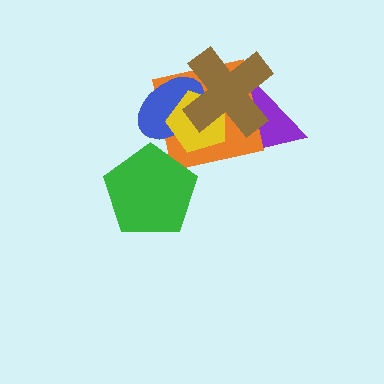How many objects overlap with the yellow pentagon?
4 objects overlap with the yellow pentagon.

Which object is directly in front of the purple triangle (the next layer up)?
The orange square is directly in front of the purple triangle.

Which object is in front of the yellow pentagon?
The brown cross is in front of the yellow pentagon.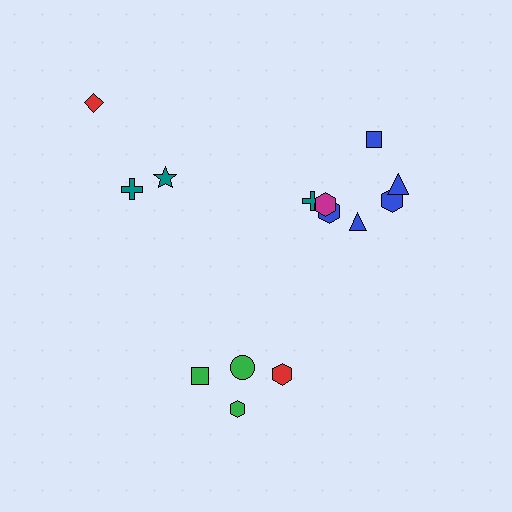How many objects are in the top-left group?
There are 3 objects.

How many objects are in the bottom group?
There are 4 objects.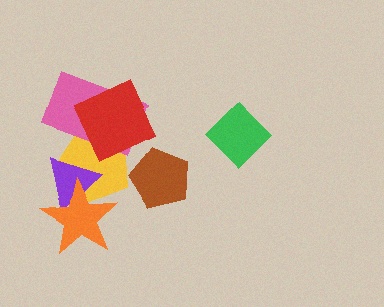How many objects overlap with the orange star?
2 objects overlap with the orange star.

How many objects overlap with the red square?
2 objects overlap with the red square.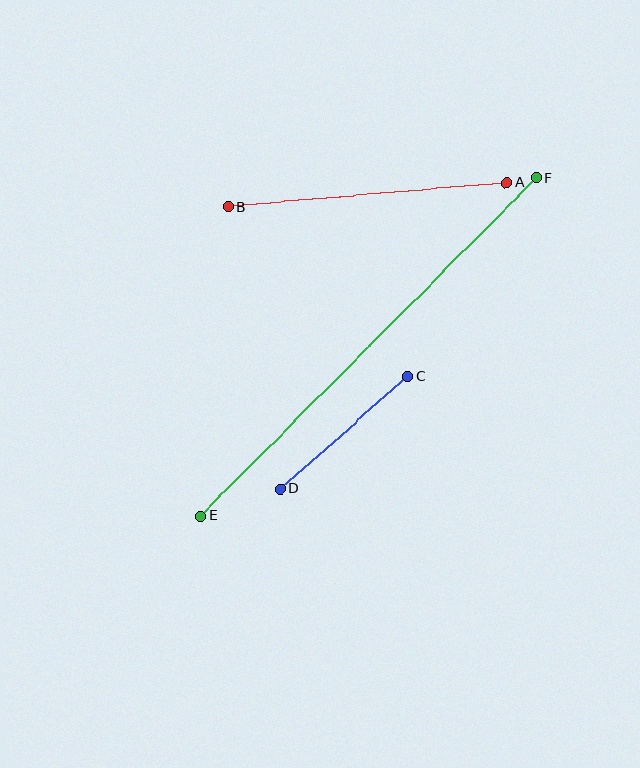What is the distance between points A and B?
The distance is approximately 280 pixels.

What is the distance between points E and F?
The distance is approximately 477 pixels.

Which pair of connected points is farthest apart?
Points E and F are farthest apart.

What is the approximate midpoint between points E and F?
The midpoint is at approximately (369, 347) pixels.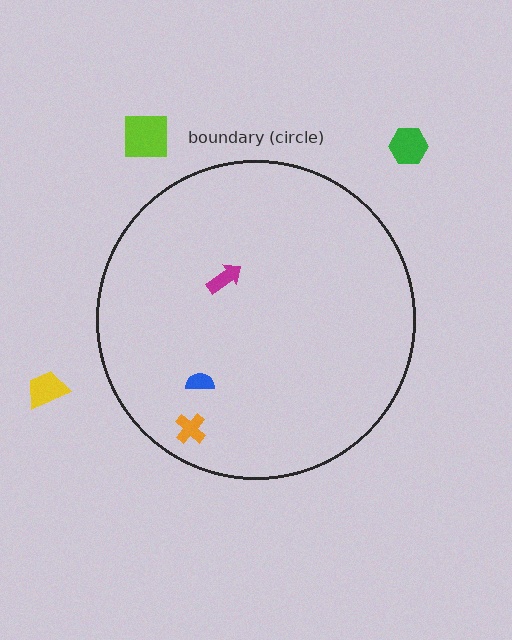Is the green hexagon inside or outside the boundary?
Outside.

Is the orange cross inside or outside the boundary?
Inside.